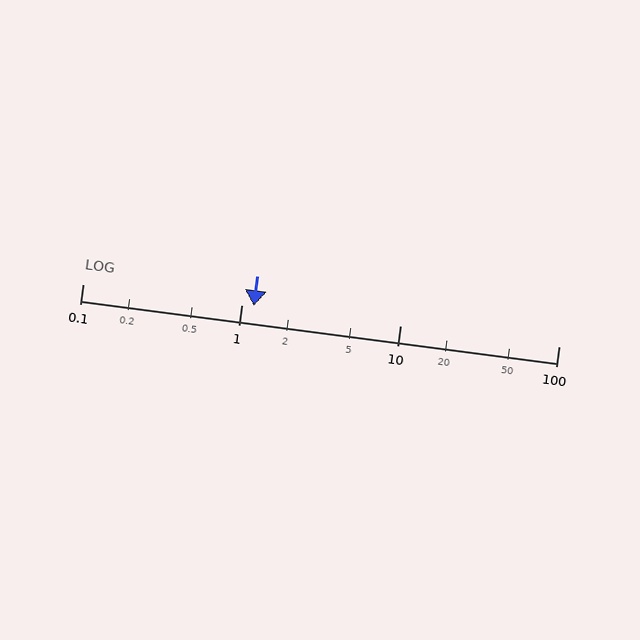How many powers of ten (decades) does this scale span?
The scale spans 3 decades, from 0.1 to 100.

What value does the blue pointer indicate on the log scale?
The pointer indicates approximately 1.2.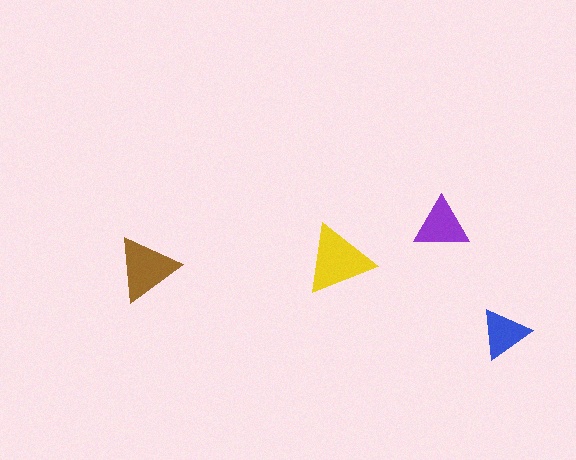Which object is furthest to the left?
The brown triangle is leftmost.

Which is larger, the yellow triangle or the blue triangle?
The yellow one.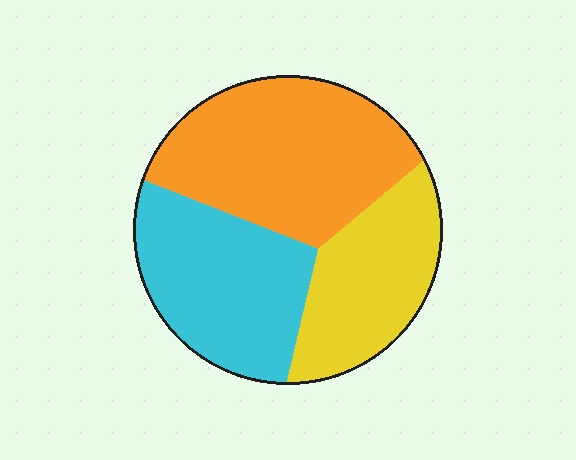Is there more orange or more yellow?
Orange.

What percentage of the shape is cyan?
Cyan covers roughly 30% of the shape.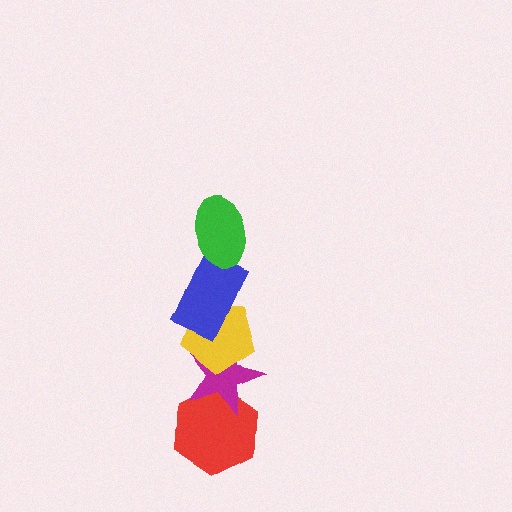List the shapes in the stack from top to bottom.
From top to bottom: the green ellipse, the blue rectangle, the yellow pentagon, the magenta star, the red hexagon.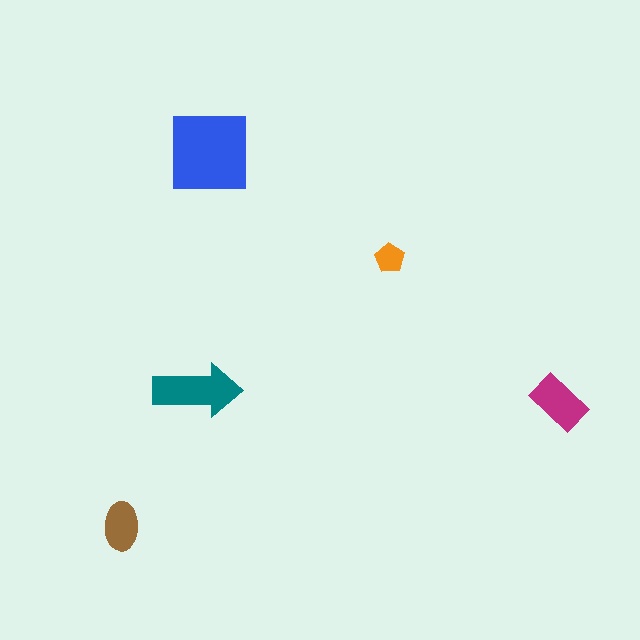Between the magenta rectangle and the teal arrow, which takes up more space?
The teal arrow.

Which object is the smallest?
The orange pentagon.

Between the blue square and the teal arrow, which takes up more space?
The blue square.